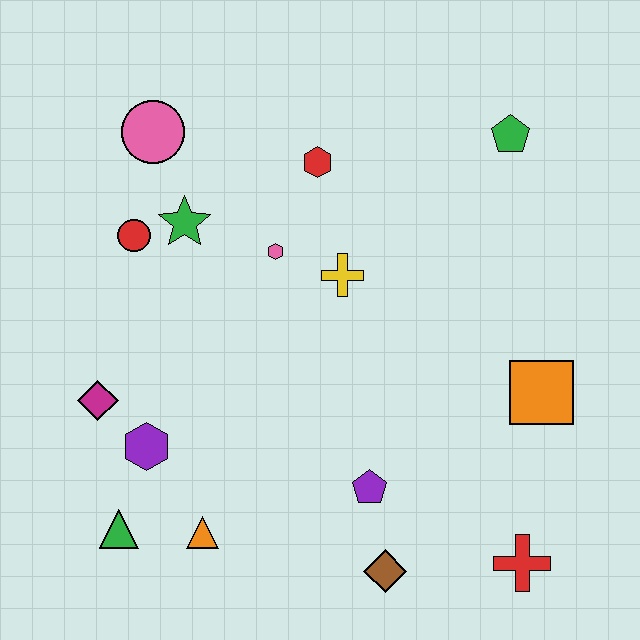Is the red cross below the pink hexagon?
Yes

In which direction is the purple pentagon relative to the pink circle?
The purple pentagon is below the pink circle.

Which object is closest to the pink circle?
The green star is closest to the pink circle.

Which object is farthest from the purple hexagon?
The green pentagon is farthest from the purple hexagon.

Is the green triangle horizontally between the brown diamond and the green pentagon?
No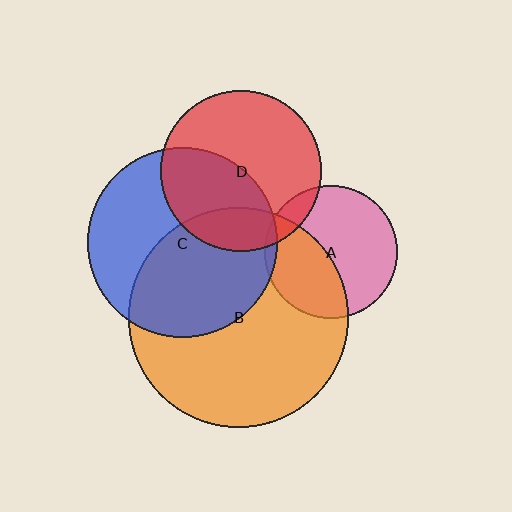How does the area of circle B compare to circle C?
Approximately 1.3 times.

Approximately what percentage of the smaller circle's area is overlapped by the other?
Approximately 40%.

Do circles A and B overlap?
Yes.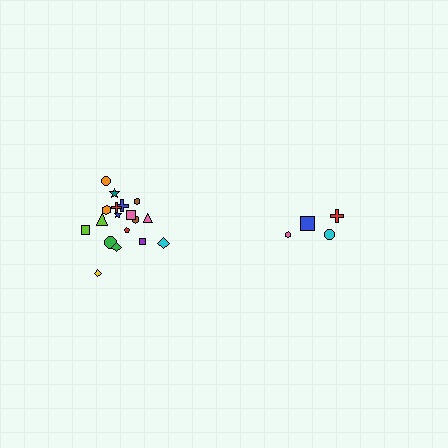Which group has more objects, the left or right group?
The left group.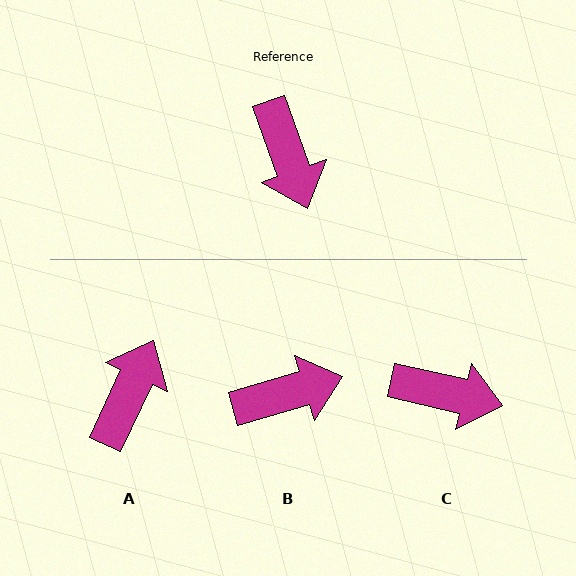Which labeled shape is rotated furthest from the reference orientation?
A, about 136 degrees away.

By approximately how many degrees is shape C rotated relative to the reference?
Approximately 57 degrees counter-clockwise.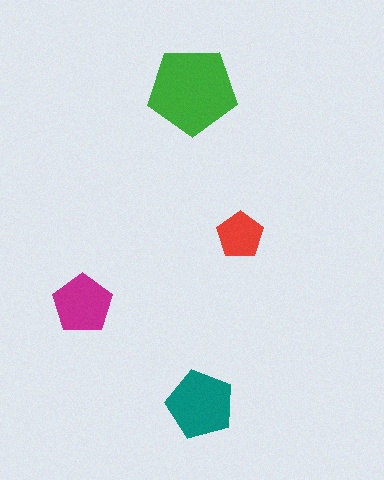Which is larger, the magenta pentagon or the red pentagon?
The magenta one.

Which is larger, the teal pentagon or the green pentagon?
The green one.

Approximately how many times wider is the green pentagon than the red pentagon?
About 2 times wider.